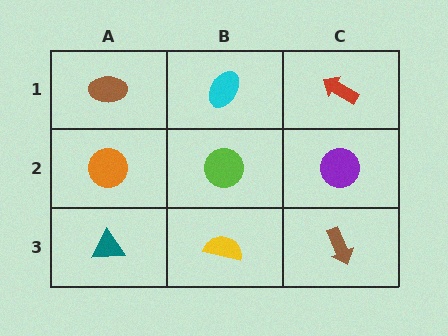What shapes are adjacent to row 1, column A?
An orange circle (row 2, column A), a cyan ellipse (row 1, column B).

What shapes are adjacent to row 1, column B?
A lime circle (row 2, column B), a brown ellipse (row 1, column A), a red arrow (row 1, column C).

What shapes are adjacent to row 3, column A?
An orange circle (row 2, column A), a yellow semicircle (row 3, column B).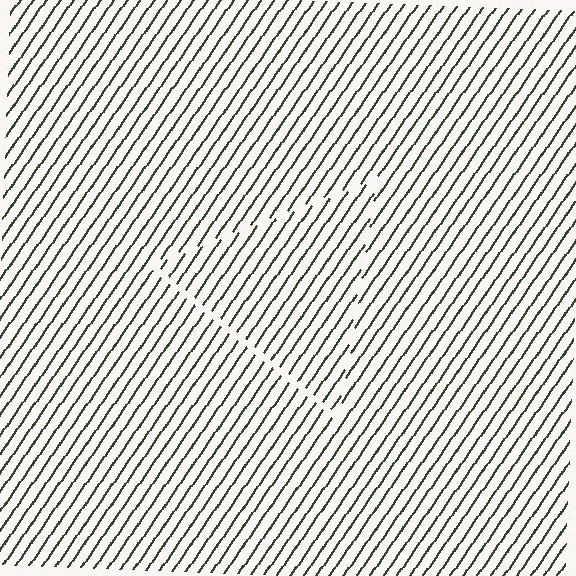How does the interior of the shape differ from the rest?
The interior of the shape contains the same grating, shifted by half a period — the contour is defined by the phase discontinuity where line-ends from the inner and outer gratings abut.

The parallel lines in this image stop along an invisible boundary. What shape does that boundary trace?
An illusory triangle. The interior of the shape contains the same grating, shifted by half a period — the contour is defined by the phase discontinuity where line-ends from the inner and outer gratings abut.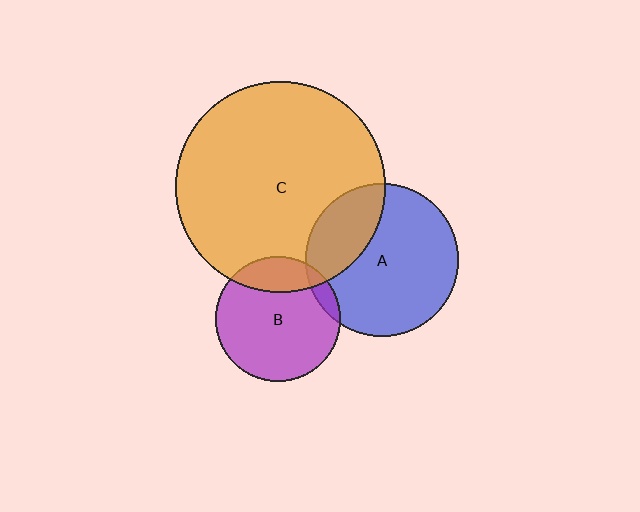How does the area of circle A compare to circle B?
Approximately 1.5 times.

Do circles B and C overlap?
Yes.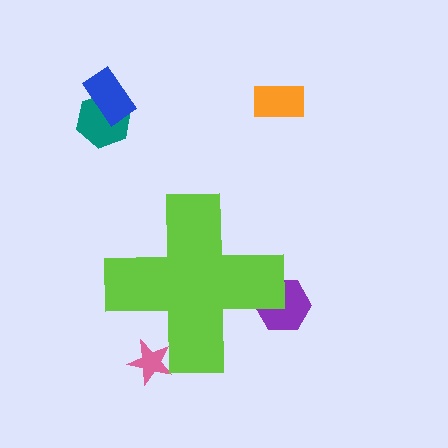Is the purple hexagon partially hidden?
Yes, the purple hexagon is partially hidden behind the lime cross.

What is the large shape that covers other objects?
A lime cross.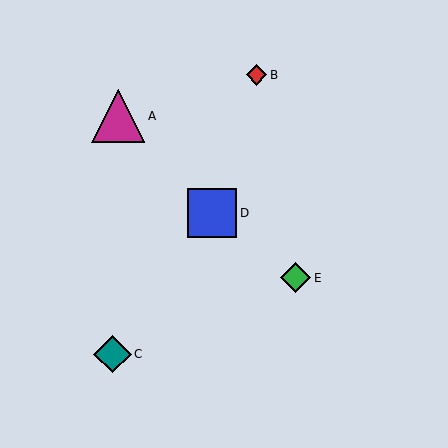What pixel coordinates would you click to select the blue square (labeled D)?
Click at (212, 213) to select the blue square D.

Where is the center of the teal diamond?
The center of the teal diamond is at (112, 354).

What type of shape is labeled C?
Shape C is a teal diamond.